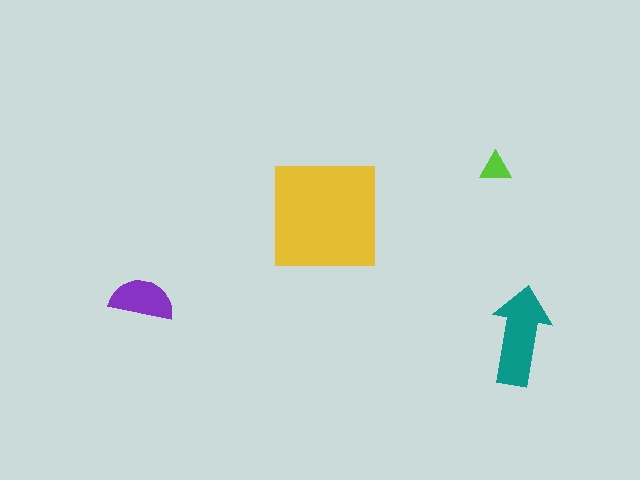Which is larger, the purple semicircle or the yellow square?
The yellow square.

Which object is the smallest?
The lime triangle.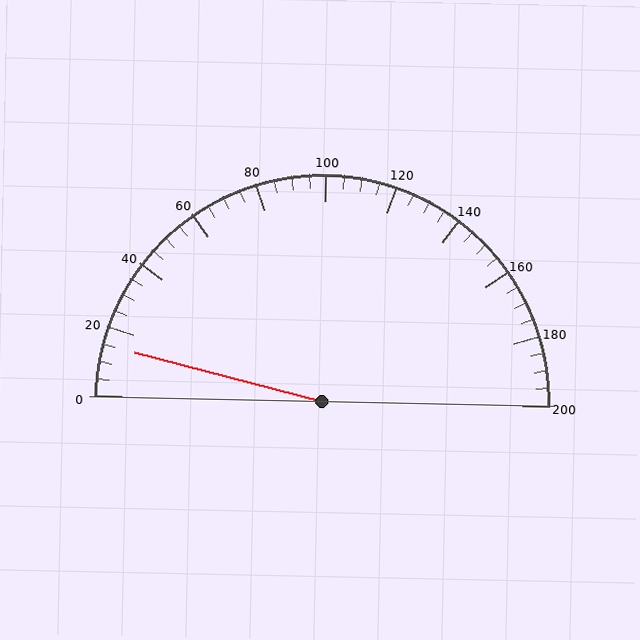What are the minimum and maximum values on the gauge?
The gauge ranges from 0 to 200.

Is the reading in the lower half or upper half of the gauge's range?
The reading is in the lower half of the range (0 to 200).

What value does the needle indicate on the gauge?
The needle indicates approximately 15.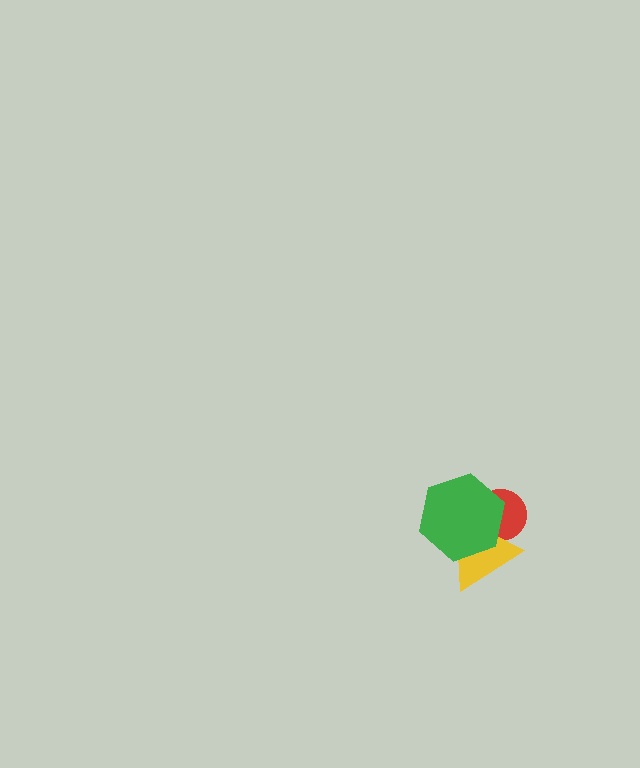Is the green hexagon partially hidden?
No, no other shape covers it.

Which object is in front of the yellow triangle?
The green hexagon is in front of the yellow triangle.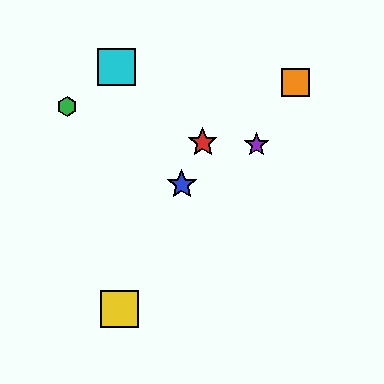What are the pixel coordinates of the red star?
The red star is at (203, 143).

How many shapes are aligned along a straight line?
3 shapes (the red star, the blue star, the yellow square) are aligned along a straight line.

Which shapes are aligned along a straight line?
The red star, the blue star, the yellow square are aligned along a straight line.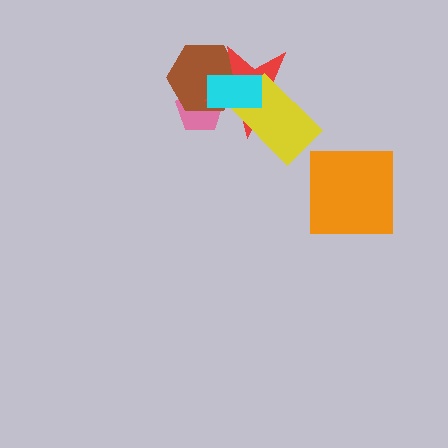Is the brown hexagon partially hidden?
Yes, it is partially covered by another shape.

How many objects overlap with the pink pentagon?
3 objects overlap with the pink pentagon.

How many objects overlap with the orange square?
0 objects overlap with the orange square.